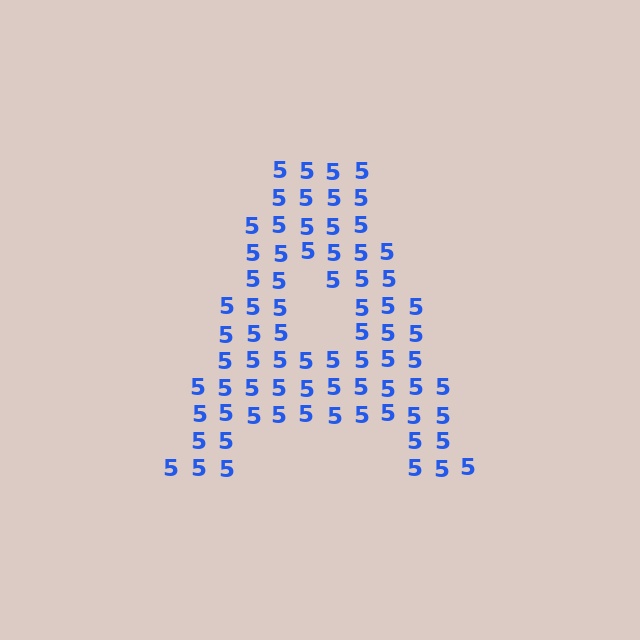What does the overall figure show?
The overall figure shows the letter A.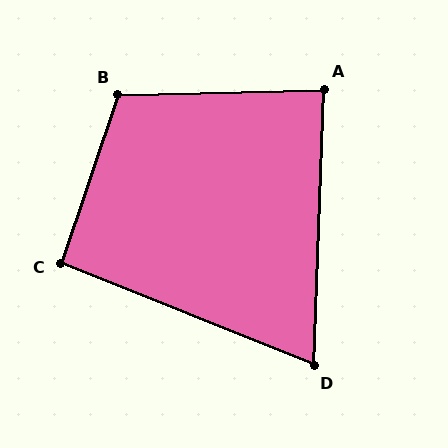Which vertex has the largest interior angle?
B, at approximately 110 degrees.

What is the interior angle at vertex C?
Approximately 94 degrees (approximately right).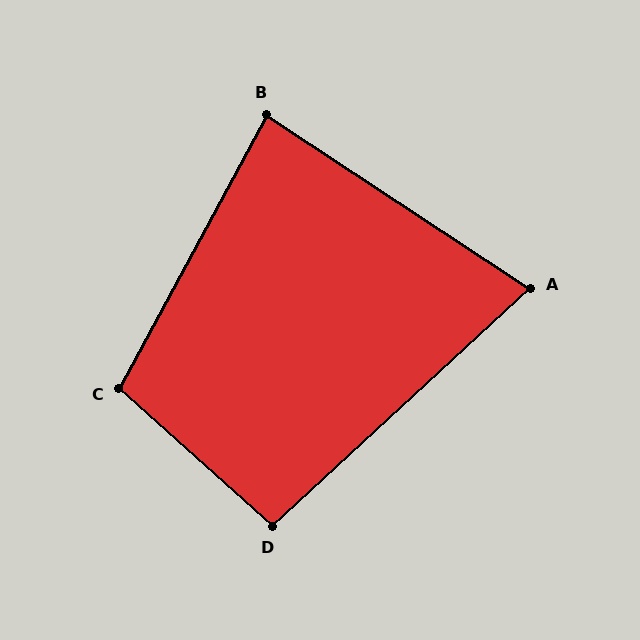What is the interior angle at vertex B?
Approximately 85 degrees (acute).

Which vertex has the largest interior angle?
C, at approximately 104 degrees.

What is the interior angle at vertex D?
Approximately 95 degrees (obtuse).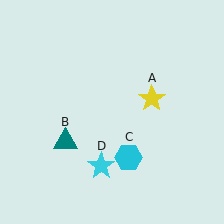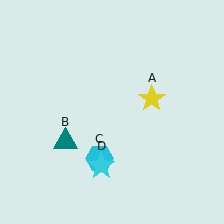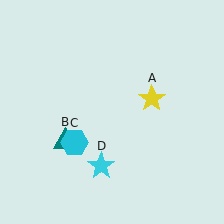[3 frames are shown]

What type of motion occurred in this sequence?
The cyan hexagon (object C) rotated clockwise around the center of the scene.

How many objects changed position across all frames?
1 object changed position: cyan hexagon (object C).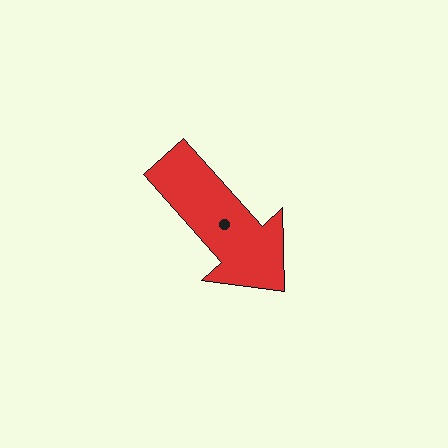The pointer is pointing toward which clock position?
Roughly 5 o'clock.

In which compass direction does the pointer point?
Southeast.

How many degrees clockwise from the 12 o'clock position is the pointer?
Approximately 138 degrees.